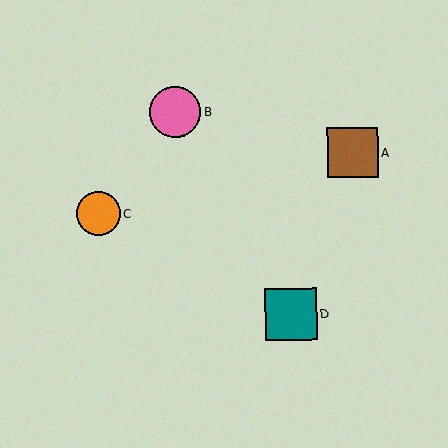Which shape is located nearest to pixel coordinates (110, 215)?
The orange circle (labeled C) at (98, 213) is nearest to that location.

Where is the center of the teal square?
The center of the teal square is at (291, 314).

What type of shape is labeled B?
Shape B is a pink circle.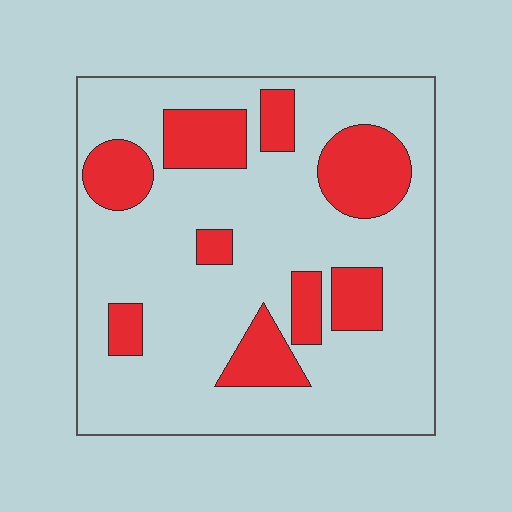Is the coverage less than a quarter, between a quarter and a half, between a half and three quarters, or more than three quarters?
Less than a quarter.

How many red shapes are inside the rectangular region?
9.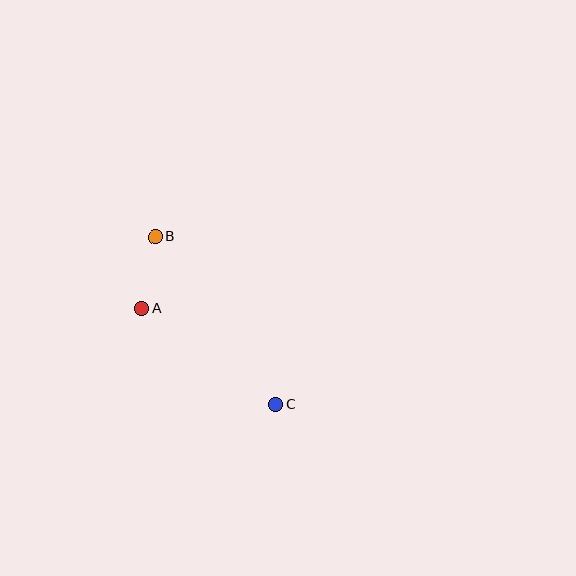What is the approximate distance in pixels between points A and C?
The distance between A and C is approximately 165 pixels.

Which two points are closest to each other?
Points A and B are closest to each other.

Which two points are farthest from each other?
Points B and C are farthest from each other.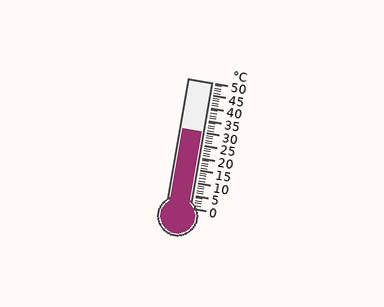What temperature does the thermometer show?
The thermometer shows approximately 30°C.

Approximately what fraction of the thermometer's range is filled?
The thermometer is filled to approximately 60% of its range.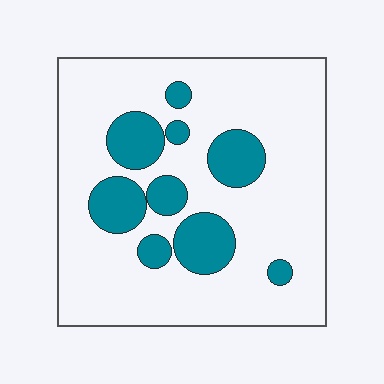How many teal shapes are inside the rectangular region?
9.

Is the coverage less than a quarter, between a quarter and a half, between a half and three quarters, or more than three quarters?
Less than a quarter.